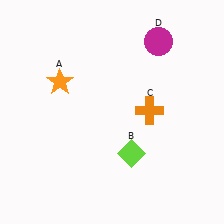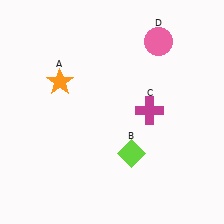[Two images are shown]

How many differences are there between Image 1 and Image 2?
There are 2 differences between the two images.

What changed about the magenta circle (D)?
In Image 1, D is magenta. In Image 2, it changed to pink.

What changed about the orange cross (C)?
In Image 1, C is orange. In Image 2, it changed to magenta.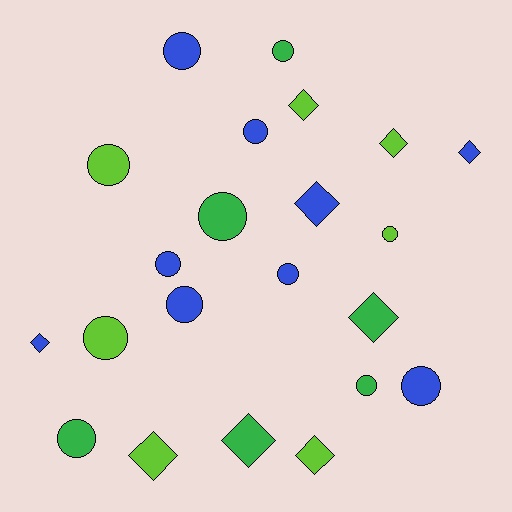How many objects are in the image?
There are 22 objects.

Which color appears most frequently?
Blue, with 9 objects.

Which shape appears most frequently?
Circle, with 13 objects.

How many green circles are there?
There are 4 green circles.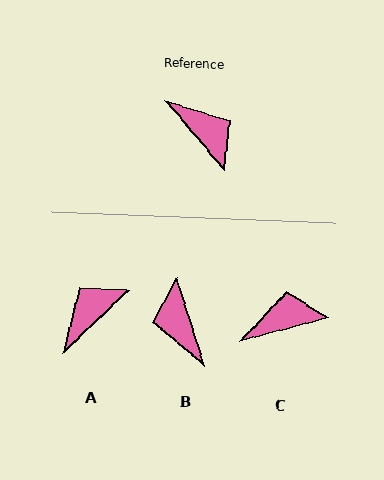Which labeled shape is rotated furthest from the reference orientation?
B, about 157 degrees away.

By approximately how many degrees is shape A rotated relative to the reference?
Approximately 93 degrees counter-clockwise.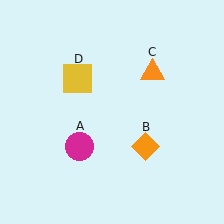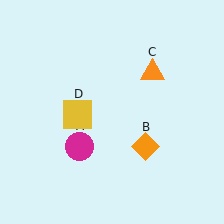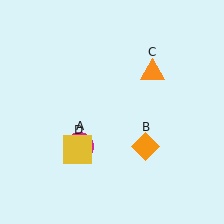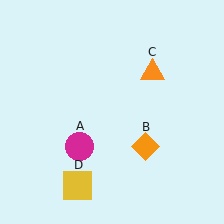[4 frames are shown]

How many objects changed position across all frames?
1 object changed position: yellow square (object D).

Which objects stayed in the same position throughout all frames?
Magenta circle (object A) and orange diamond (object B) and orange triangle (object C) remained stationary.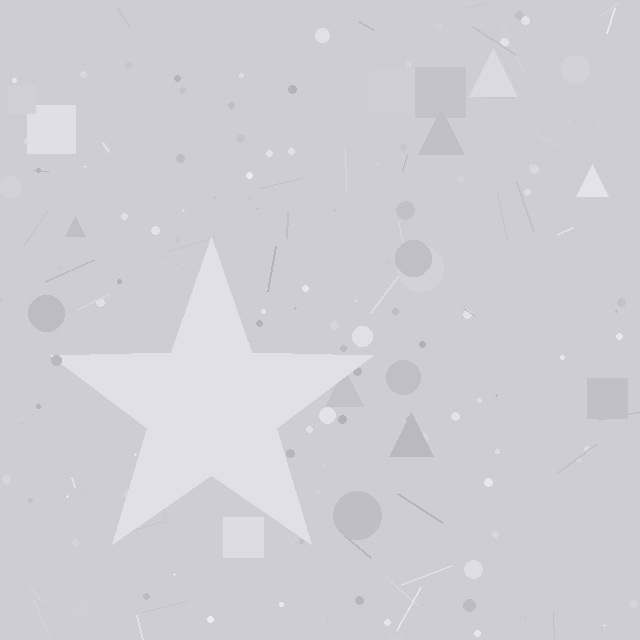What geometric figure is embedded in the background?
A star is embedded in the background.